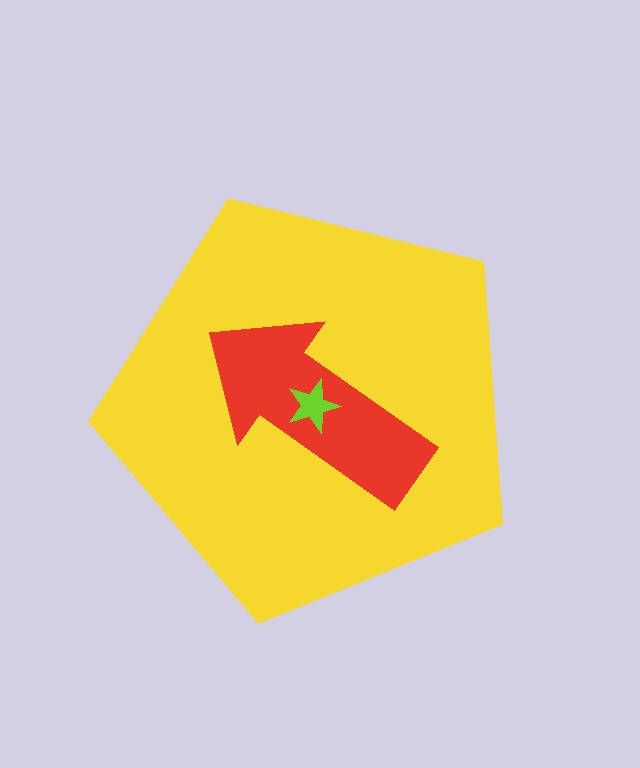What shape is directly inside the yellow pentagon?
The red arrow.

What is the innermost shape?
The lime star.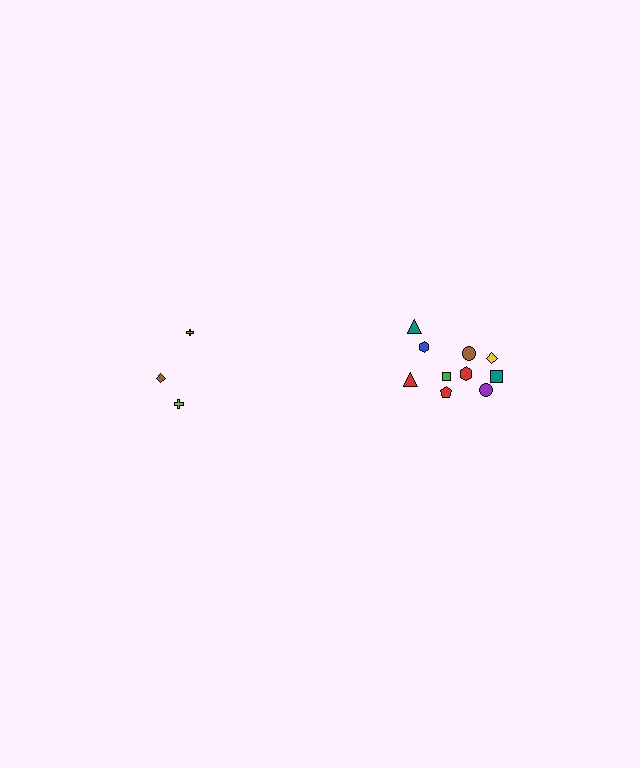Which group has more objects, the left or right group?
The right group.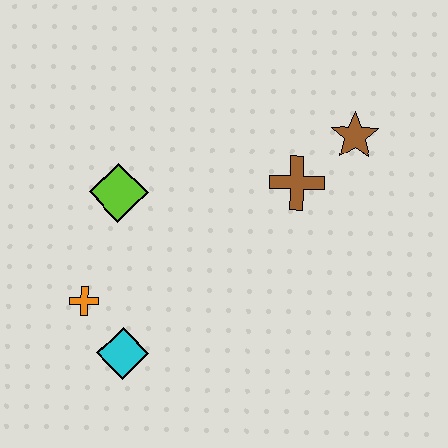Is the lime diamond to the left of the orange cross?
No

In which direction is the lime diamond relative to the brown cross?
The lime diamond is to the left of the brown cross.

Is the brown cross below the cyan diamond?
No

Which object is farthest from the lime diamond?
The brown star is farthest from the lime diamond.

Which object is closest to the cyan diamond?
The orange cross is closest to the cyan diamond.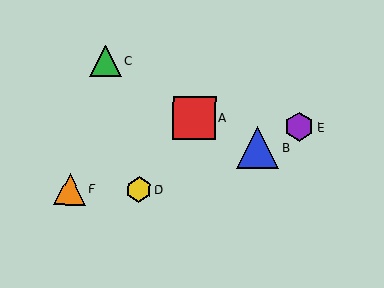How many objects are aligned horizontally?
2 objects (D, F) are aligned horizontally.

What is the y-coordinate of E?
Object E is at y≈127.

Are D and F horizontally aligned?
Yes, both are at y≈190.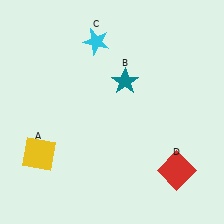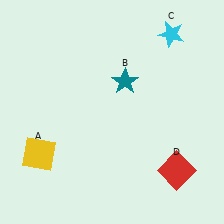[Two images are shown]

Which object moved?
The cyan star (C) moved right.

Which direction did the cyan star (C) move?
The cyan star (C) moved right.